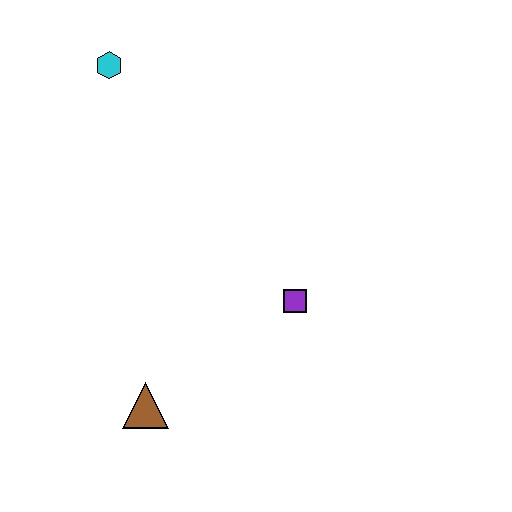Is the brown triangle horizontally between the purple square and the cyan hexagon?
Yes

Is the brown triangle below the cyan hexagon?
Yes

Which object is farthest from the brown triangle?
The cyan hexagon is farthest from the brown triangle.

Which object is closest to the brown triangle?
The purple square is closest to the brown triangle.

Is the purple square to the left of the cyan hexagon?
No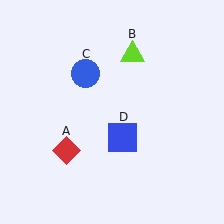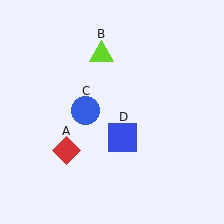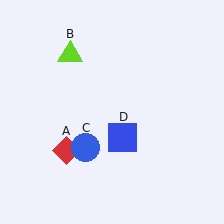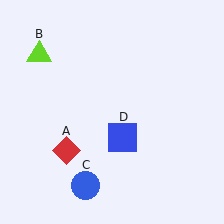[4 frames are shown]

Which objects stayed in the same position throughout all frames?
Red diamond (object A) and blue square (object D) remained stationary.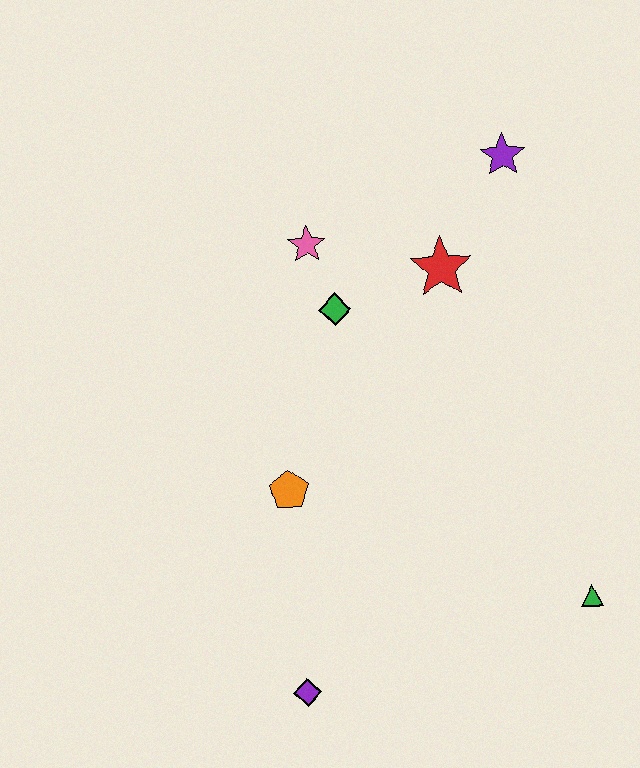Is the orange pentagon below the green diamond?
Yes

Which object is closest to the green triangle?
The purple diamond is closest to the green triangle.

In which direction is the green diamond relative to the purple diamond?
The green diamond is above the purple diamond.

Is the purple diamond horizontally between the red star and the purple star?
No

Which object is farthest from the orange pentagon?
The purple star is farthest from the orange pentagon.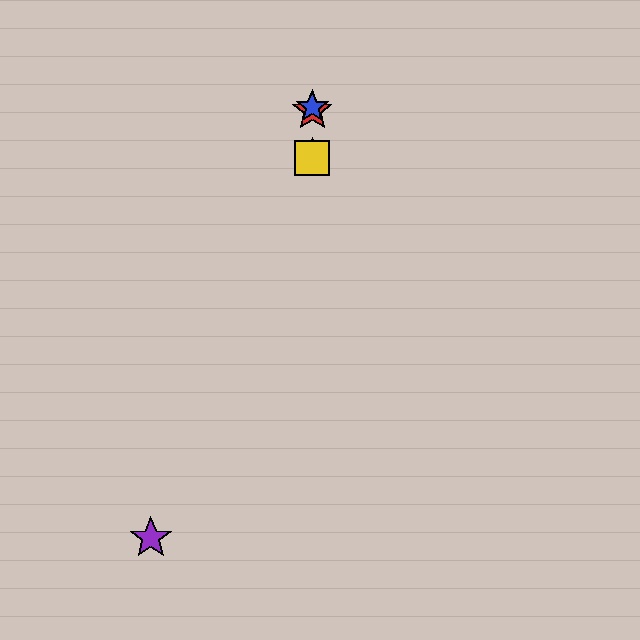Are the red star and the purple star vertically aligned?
No, the red star is at x≈312 and the purple star is at x≈151.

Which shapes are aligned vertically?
The red star, the blue star, the green star, the yellow square are aligned vertically.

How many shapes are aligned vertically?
4 shapes (the red star, the blue star, the green star, the yellow square) are aligned vertically.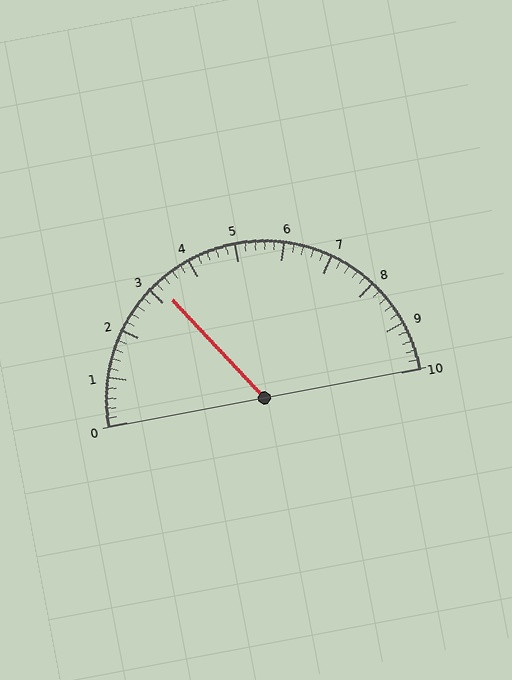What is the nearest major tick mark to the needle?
The nearest major tick mark is 3.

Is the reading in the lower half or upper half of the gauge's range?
The reading is in the lower half of the range (0 to 10).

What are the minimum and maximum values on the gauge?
The gauge ranges from 0 to 10.